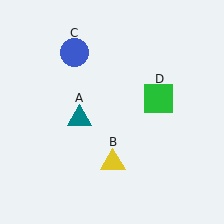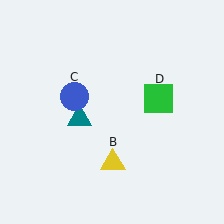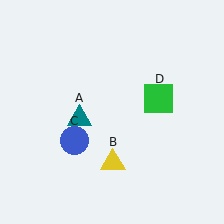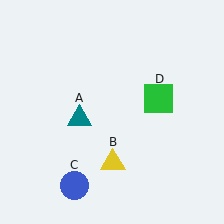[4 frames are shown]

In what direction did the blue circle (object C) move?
The blue circle (object C) moved down.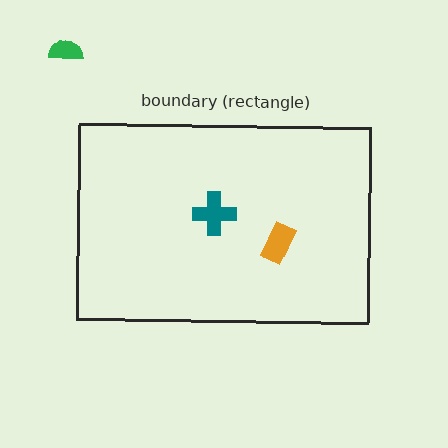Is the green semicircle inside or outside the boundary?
Outside.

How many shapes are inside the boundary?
2 inside, 1 outside.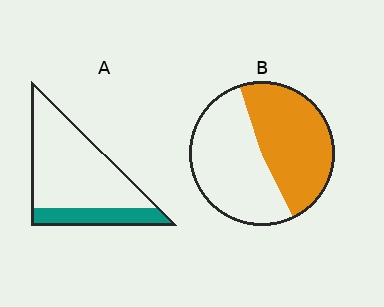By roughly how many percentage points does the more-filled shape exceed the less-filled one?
By roughly 25 percentage points (B over A).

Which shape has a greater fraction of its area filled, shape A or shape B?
Shape B.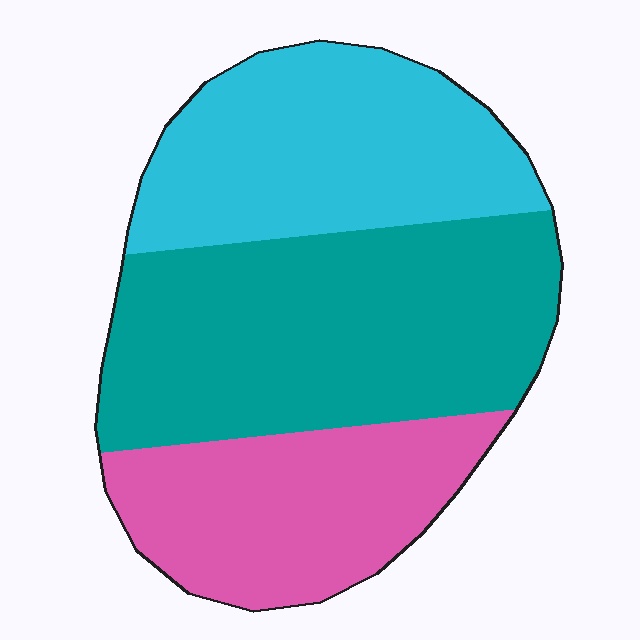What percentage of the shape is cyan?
Cyan covers about 30% of the shape.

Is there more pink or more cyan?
Cyan.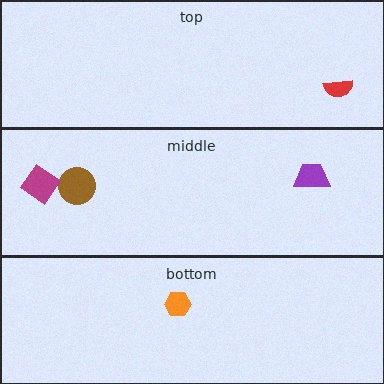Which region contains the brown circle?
The middle region.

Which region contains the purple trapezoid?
The middle region.